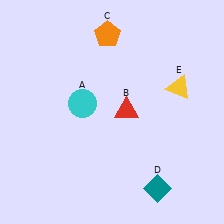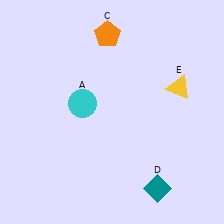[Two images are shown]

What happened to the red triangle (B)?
The red triangle (B) was removed in Image 2. It was in the top-right area of Image 1.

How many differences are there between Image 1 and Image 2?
There is 1 difference between the two images.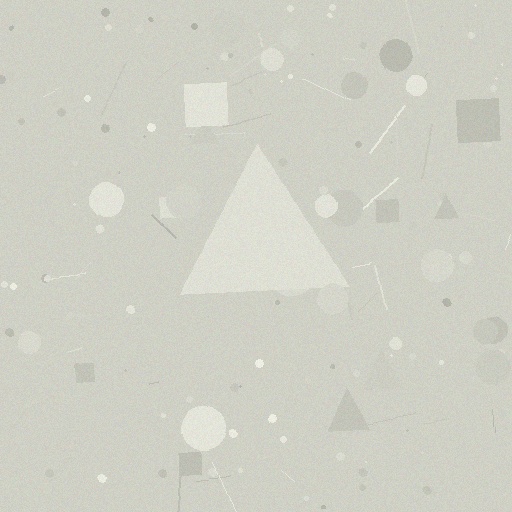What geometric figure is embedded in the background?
A triangle is embedded in the background.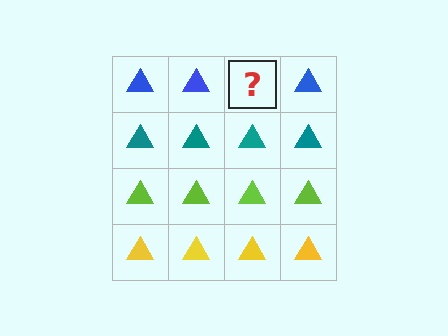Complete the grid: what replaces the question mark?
The question mark should be replaced with a blue triangle.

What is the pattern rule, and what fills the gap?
The rule is that each row has a consistent color. The gap should be filled with a blue triangle.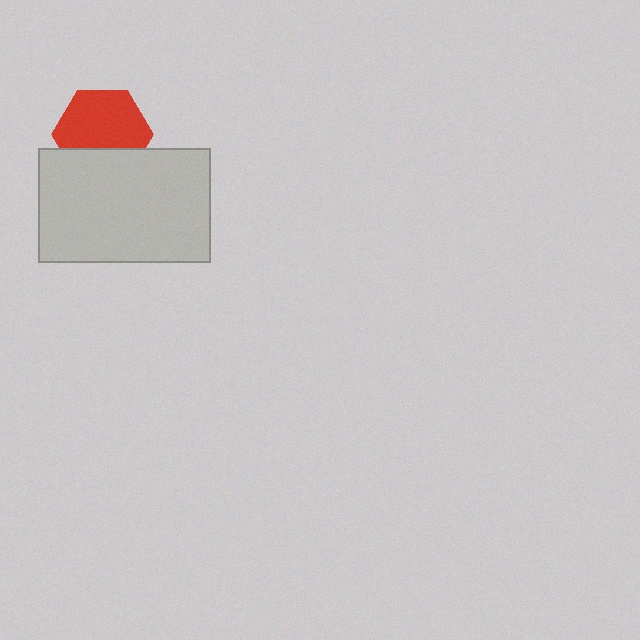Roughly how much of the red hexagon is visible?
Most of it is visible (roughly 68%).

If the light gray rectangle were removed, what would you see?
You would see the complete red hexagon.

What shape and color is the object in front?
The object in front is a light gray rectangle.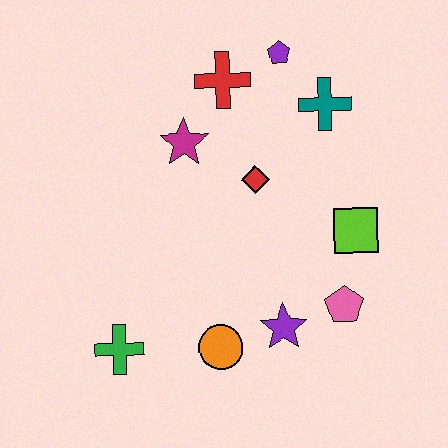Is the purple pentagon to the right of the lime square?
No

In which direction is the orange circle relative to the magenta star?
The orange circle is below the magenta star.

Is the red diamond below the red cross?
Yes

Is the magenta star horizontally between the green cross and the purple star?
Yes